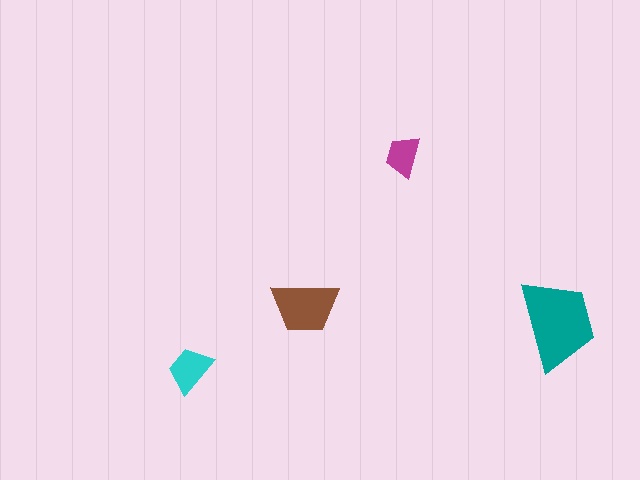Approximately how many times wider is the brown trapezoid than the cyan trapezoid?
About 1.5 times wider.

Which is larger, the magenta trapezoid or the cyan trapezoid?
The cyan one.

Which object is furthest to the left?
The cyan trapezoid is leftmost.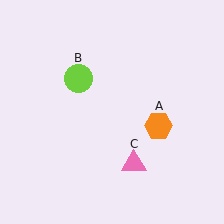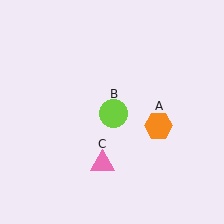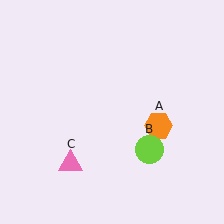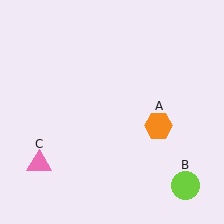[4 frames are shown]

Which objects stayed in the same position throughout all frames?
Orange hexagon (object A) remained stationary.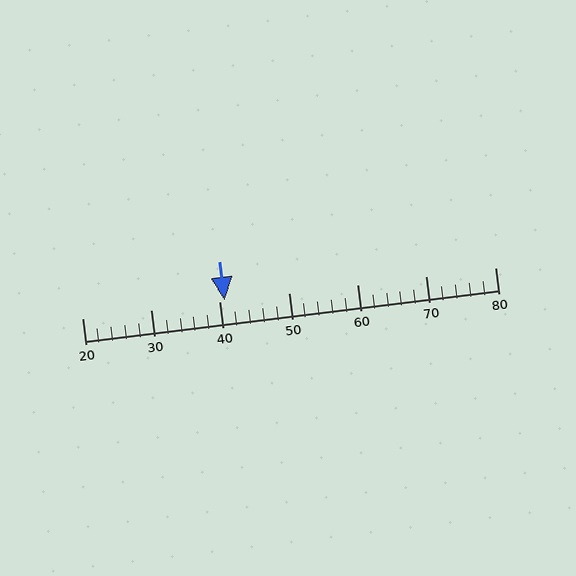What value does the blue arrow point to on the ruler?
The blue arrow points to approximately 41.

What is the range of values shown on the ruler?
The ruler shows values from 20 to 80.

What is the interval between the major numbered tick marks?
The major tick marks are spaced 10 units apart.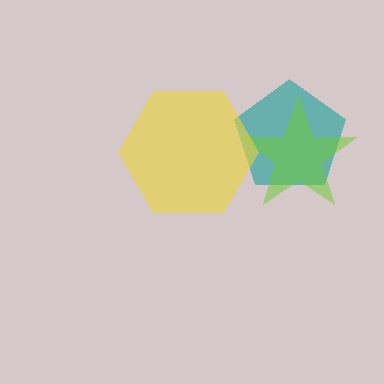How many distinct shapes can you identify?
There are 3 distinct shapes: a teal pentagon, a lime star, a yellow hexagon.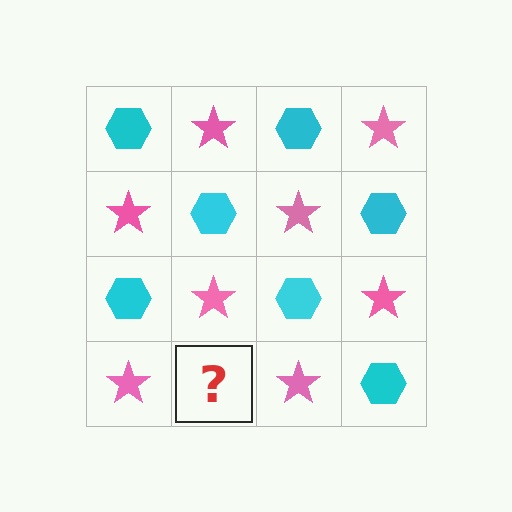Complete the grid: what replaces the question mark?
The question mark should be replaced with a cyan hexagon.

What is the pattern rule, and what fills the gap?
The rule is that it alternates cyan hexagon and pink star in a checkerboard pattern. The gap should be filled with a cyan hexagon.